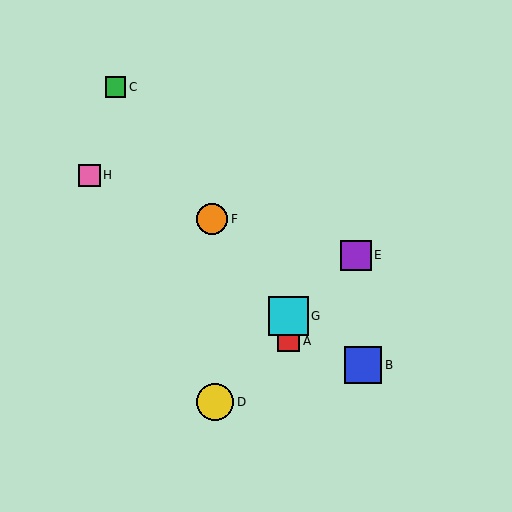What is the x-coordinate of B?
Object B is at x≈363.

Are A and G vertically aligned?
Yes, both are at x≈289.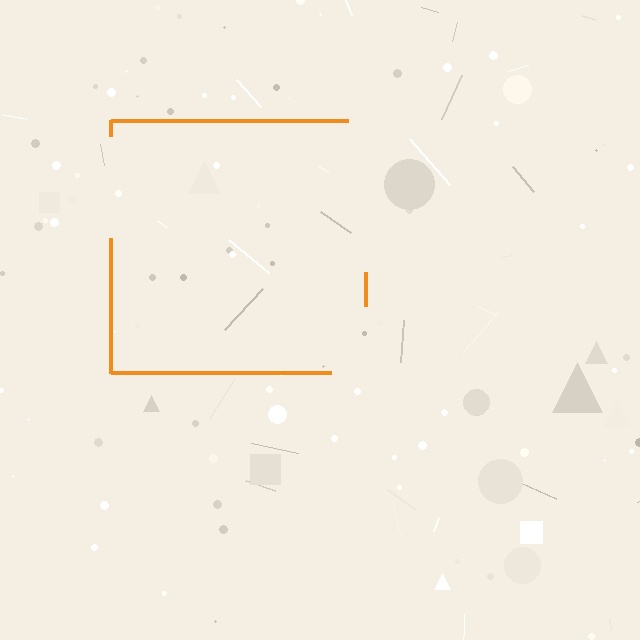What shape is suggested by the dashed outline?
The dashed outline suggests a square.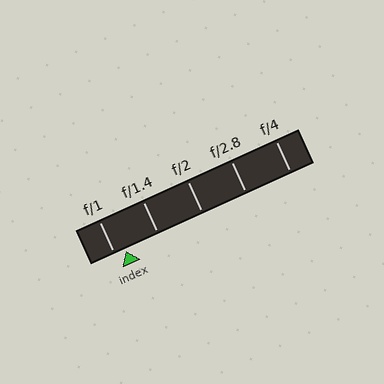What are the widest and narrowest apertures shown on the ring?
The widest aperture shown is f/1 and the narrowest is f/4.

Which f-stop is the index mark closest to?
The index mark is closest to f/1.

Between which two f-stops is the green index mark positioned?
The index mark is between f/1 and f/1.4.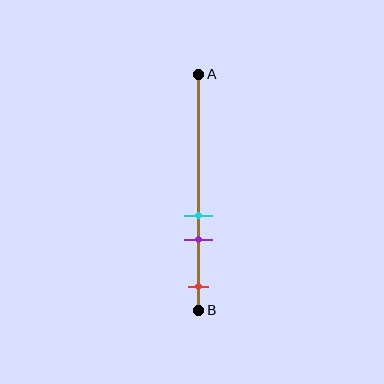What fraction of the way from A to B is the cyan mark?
The cyan mark is approximately 60% (0.6) of the way from A to B.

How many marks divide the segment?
There are 3 marks dividing the segment.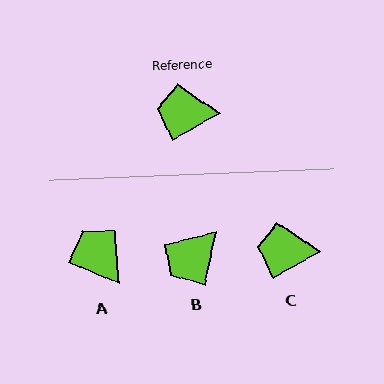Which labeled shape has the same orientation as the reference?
C.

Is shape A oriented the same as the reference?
No, it is off by about 51 degrees.